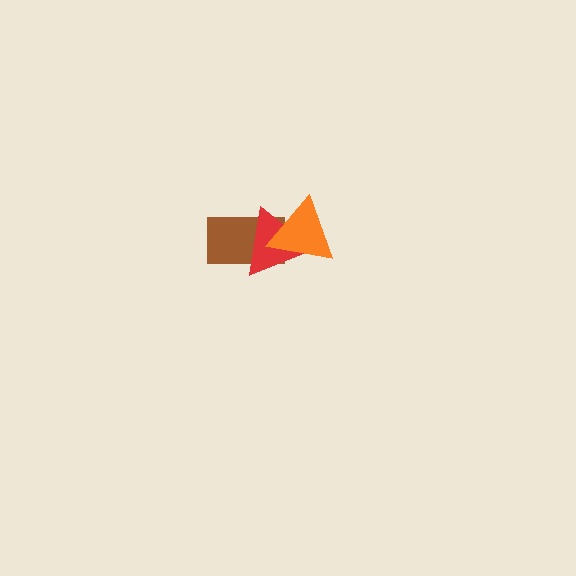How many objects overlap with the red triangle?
2 objects overlap with the red triangle.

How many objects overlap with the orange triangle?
2 objects overlap with the orange triangle.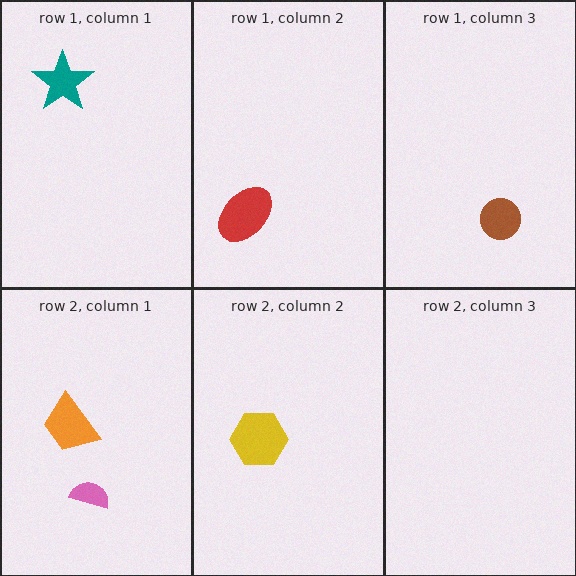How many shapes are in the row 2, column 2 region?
1.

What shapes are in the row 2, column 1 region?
The orange trapezoid, the pink semicircle.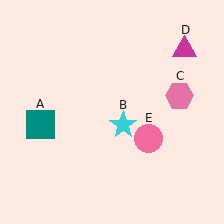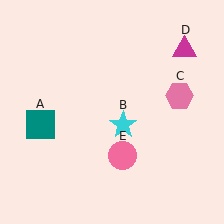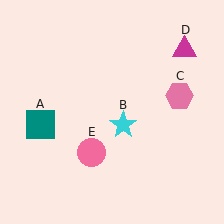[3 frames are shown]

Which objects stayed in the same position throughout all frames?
Teal square (object A) and cyan star (object B) and pink hexagon (object C) and magenta triangle (object D) remained stationary.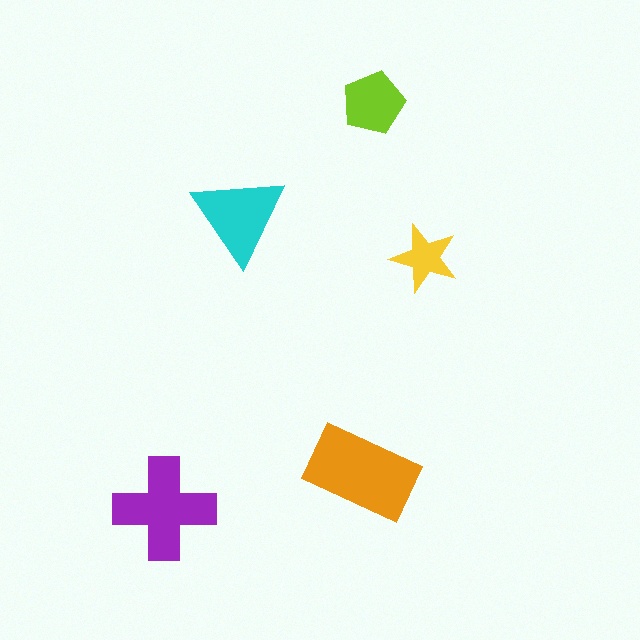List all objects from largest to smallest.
The orange rectangle, the purple cross, the cyan triangle, the lime pentagon, the yellow star.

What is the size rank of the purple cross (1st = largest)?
2nd.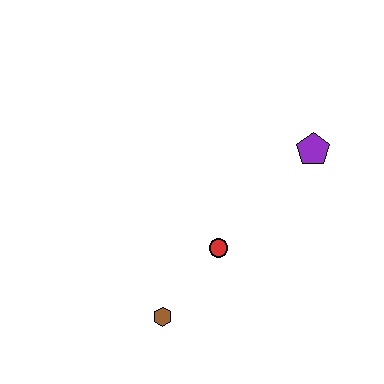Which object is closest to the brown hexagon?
The red circle is closest to the brown hexagon.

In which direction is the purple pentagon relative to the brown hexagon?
The purple pentagon is above the brown hexagon.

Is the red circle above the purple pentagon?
No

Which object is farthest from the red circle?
The purple pentagon is farthest from the red circle.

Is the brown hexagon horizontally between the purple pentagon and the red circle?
No